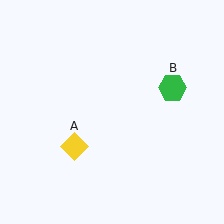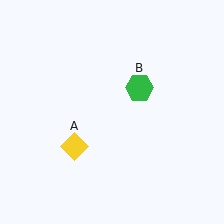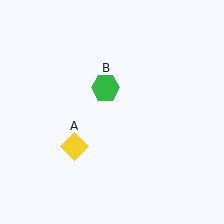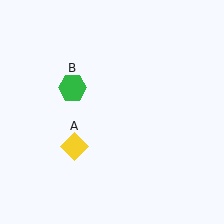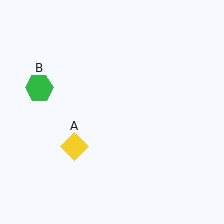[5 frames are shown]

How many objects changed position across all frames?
1 object changed position: green hexagon (object B).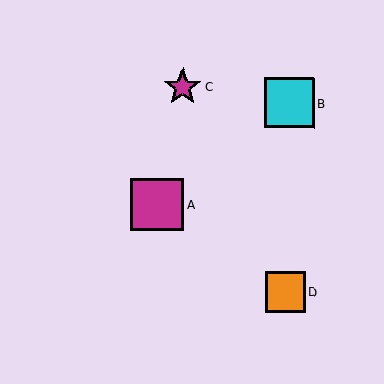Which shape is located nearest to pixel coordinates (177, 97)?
The magenta star (labeled C) at (183, 87) is nearest to that location.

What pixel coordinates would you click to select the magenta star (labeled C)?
Click at (183, 87) to select the magenta star C.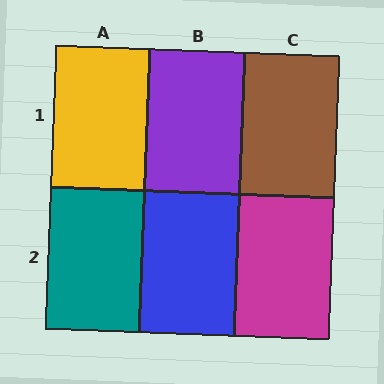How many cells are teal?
1 cell is teal.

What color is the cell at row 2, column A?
Teal.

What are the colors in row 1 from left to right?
Yellow, purple, brown.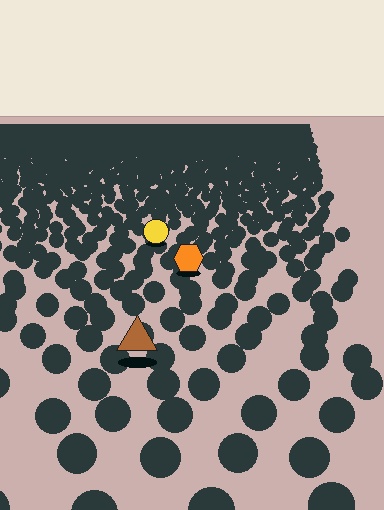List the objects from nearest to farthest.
From nearest to farthest: the brown triangle, the orange hexagon, the yellow circle.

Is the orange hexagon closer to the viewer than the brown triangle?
No. The brown triangle is closer — you can tell from the texture gradient: the ground texture is coarser near it.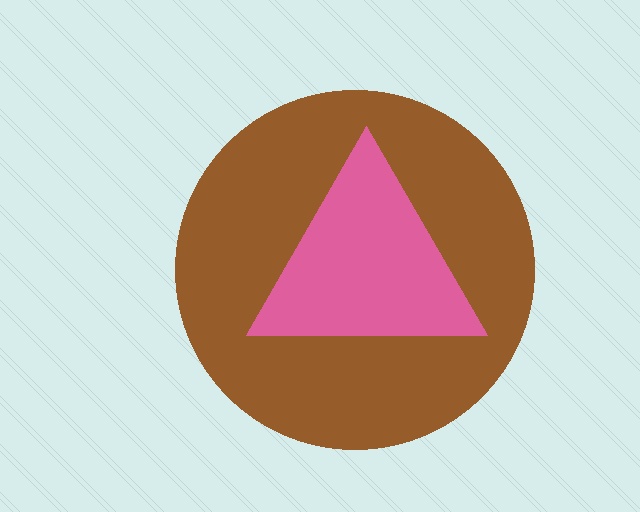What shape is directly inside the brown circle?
The pink triangle.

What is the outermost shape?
The brown circle.